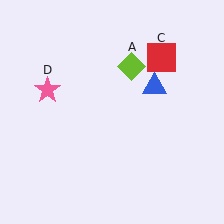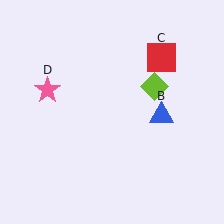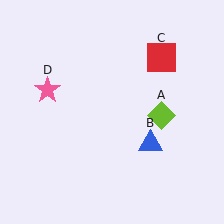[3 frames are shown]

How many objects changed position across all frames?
2 objects changed position: lime diamond (object A), blue triangle (object B).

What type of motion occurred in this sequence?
The lime diamond (object A), blue triangle (object B) rotated clockwise around the center of the scene.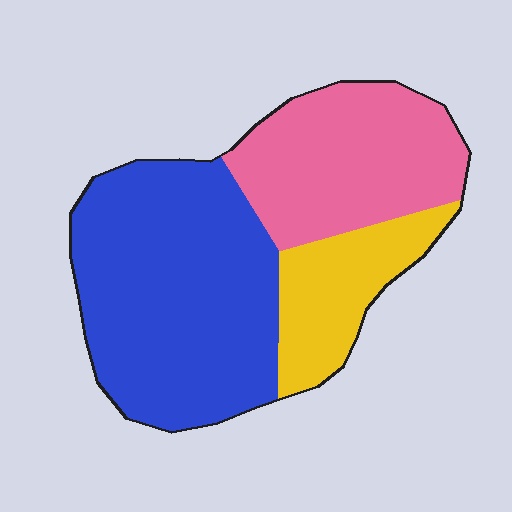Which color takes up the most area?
Blue, at roughly 50%.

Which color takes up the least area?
Yellow, at roughly 20%.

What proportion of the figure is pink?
Pink takes up between a sixth and a third of the figure.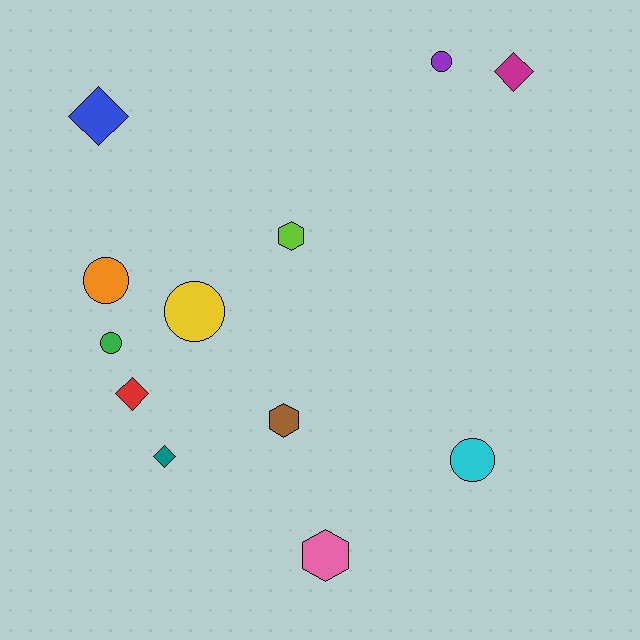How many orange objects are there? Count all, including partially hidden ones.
There is 1 orange object.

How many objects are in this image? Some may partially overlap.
There are 12 objects.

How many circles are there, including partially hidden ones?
There are 5 circles.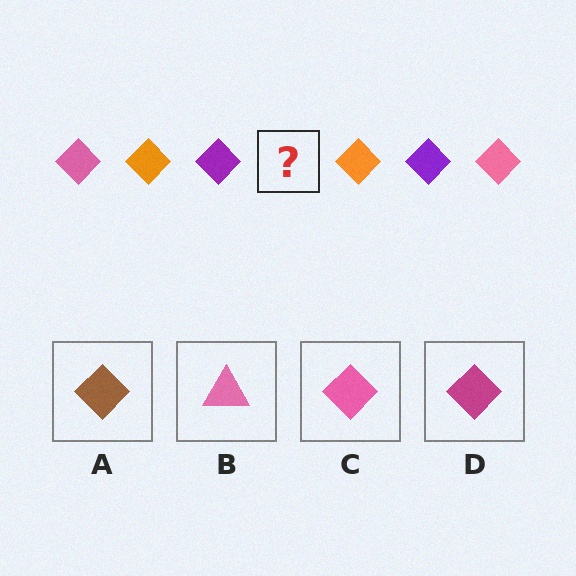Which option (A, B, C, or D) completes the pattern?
C.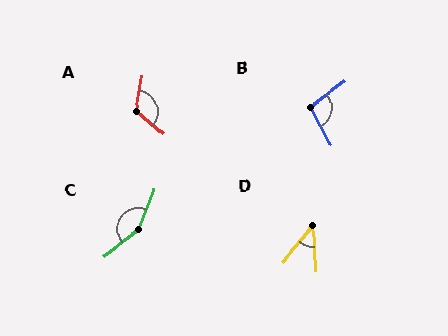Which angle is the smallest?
D, at approximately 43 degrees.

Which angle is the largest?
C, at approximately 150 degrees.